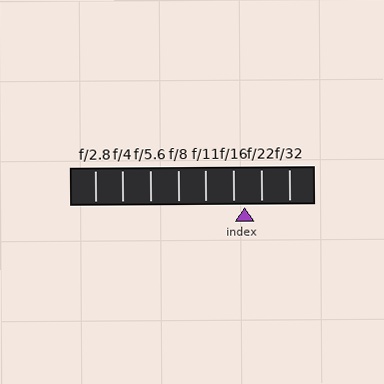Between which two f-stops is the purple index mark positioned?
The index mark is between f/16 and f/22.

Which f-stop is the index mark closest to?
The index mark is closest to f/16.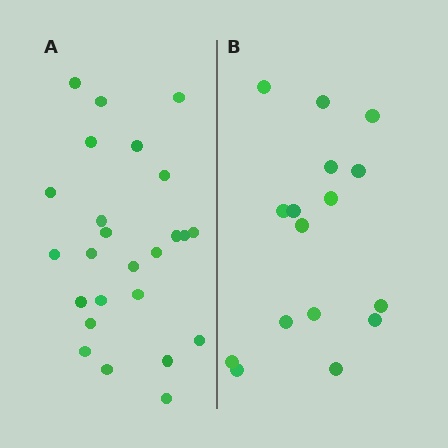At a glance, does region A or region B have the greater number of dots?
Region A (the left region) has more dots.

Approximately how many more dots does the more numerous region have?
Region A has roughly 8 or so more dots than region B.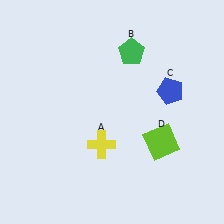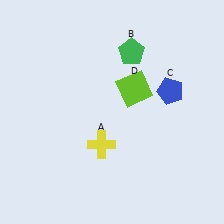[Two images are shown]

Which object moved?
The lime square (D) moved up.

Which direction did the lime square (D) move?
The lime square (D) moved up.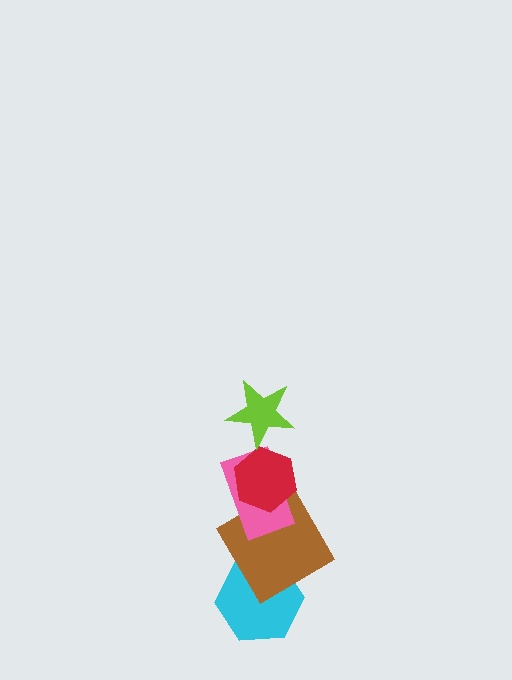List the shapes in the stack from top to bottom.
From top to bottom: the lime star, the red hexagon, the pink rectangle, the brown diamond, the cyan hexagon.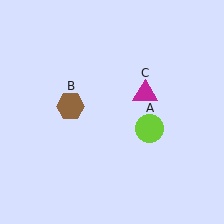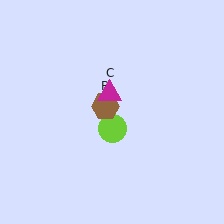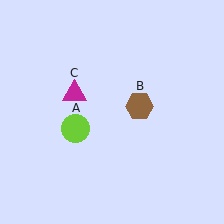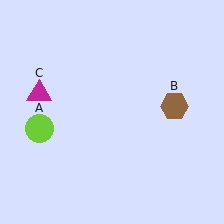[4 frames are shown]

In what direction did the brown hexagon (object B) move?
The brown hexagon (object B) moved right.